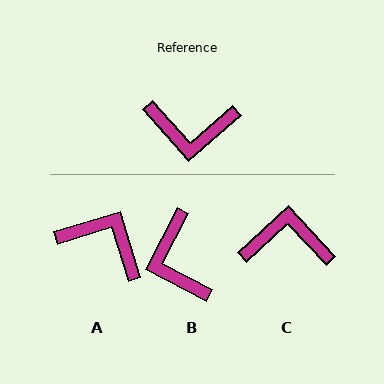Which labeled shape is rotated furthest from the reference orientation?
C, about 179 degrees away.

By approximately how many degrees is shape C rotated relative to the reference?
Approximately 179 degrees clockwise.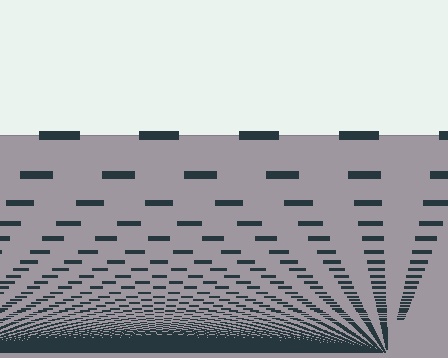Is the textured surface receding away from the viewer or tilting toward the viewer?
The surface appears to tilt toward the viewer. Texture elements get larger and sparser toward the top.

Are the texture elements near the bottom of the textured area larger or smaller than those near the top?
Smaller. The gradient is inverted — elements near the bottom are smaller and denser.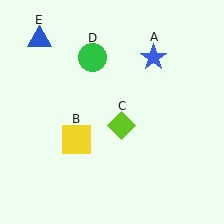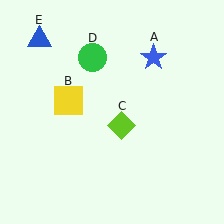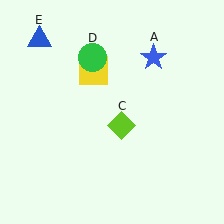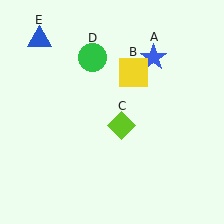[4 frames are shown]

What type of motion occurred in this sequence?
The yellow square (object B) rotated clockwise around the center of the scene.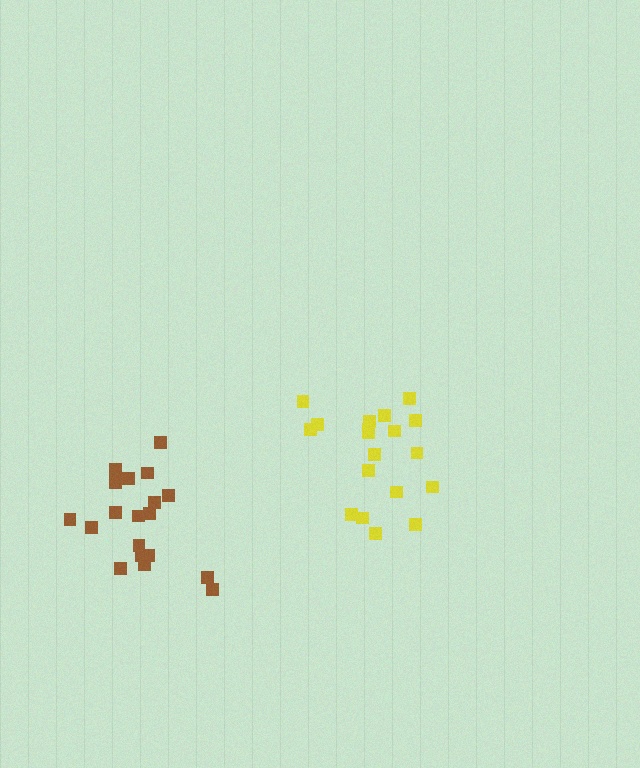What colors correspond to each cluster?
The clusters are colored: brown, yellow.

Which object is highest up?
The yellow cluster is topmost.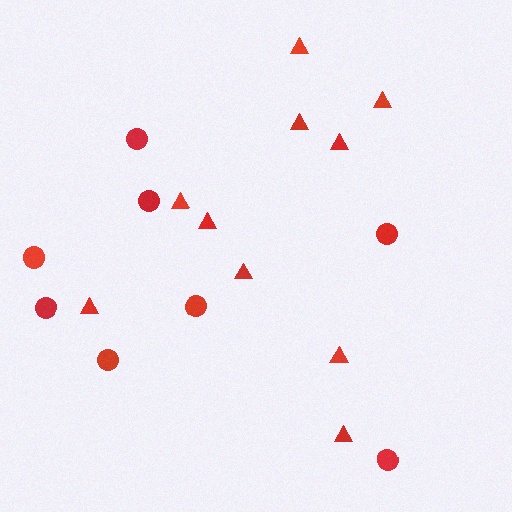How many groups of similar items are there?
There are 2 groups: one group of circles (8) and one group of triangles (10).